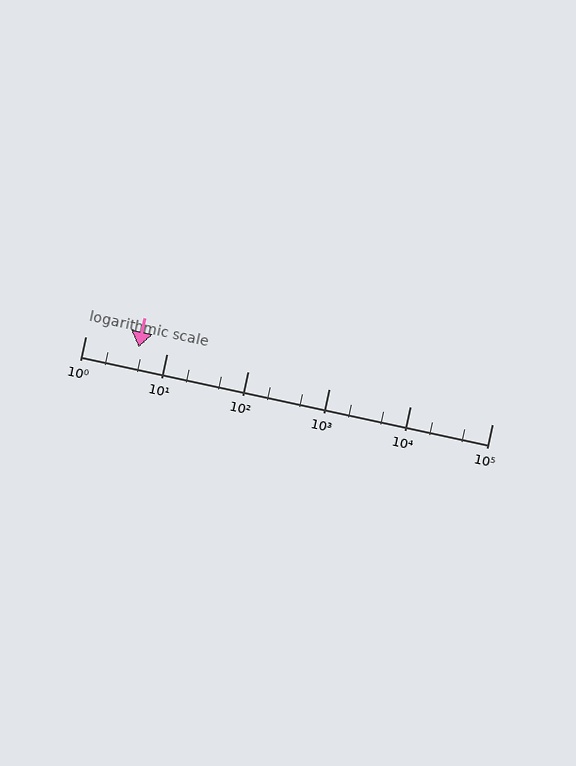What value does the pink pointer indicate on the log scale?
The pointer indicates approximately 4.5.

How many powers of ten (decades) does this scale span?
The scale spans 5 decades, from 1 to 100000.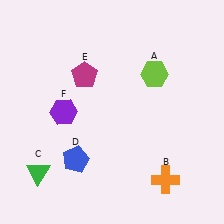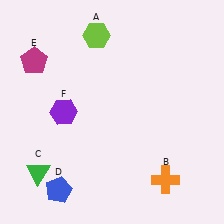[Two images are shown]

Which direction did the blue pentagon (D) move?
The blue pentagon (D) moved down.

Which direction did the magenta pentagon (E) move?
The magenta pentagon (E) moved left.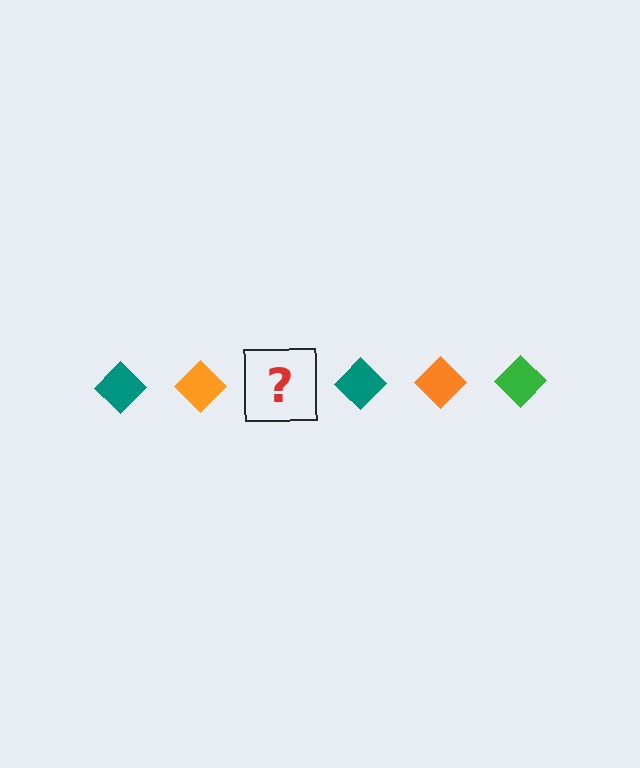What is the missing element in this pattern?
The missing element is a green diamond.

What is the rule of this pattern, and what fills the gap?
The rule is that the pattern cycles through teal, orange, green diamonds. The gap should be filled with a green diamond.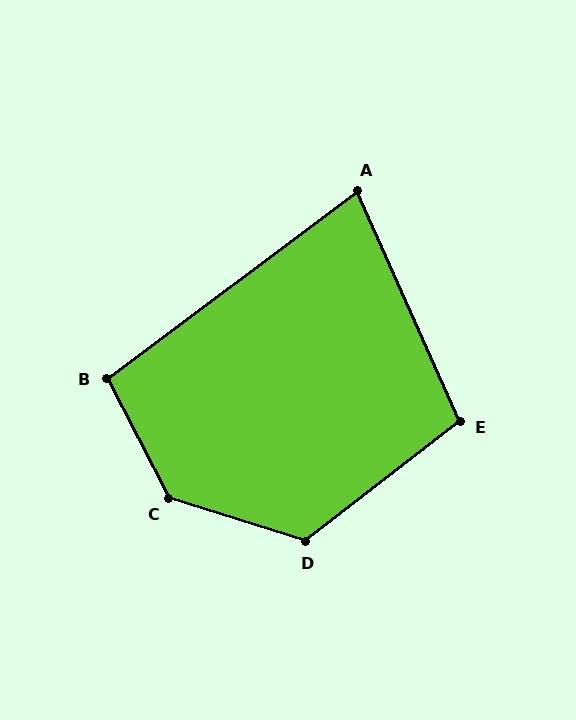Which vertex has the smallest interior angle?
A, at approximately 77 degrees.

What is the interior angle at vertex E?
Approximately 104 degrees (obtuse).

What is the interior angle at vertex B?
Approximately 99 degrees (obtuse).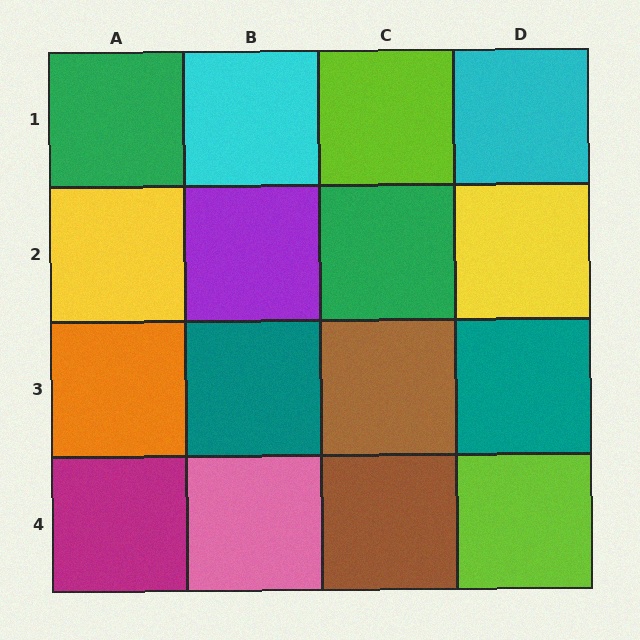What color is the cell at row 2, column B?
Purple.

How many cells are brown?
2 cells are brown.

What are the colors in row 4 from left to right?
Magenta, pink, brown, lime.